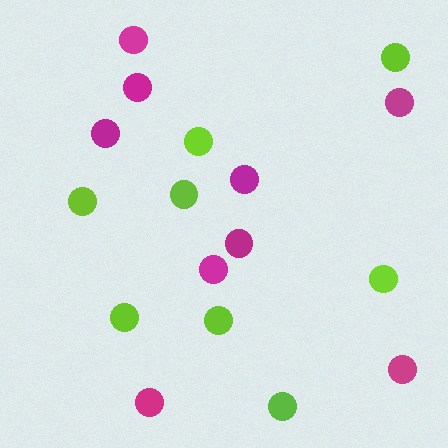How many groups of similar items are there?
There are 2 groups: one group of lime circles (8) and one group of magenta circles (9).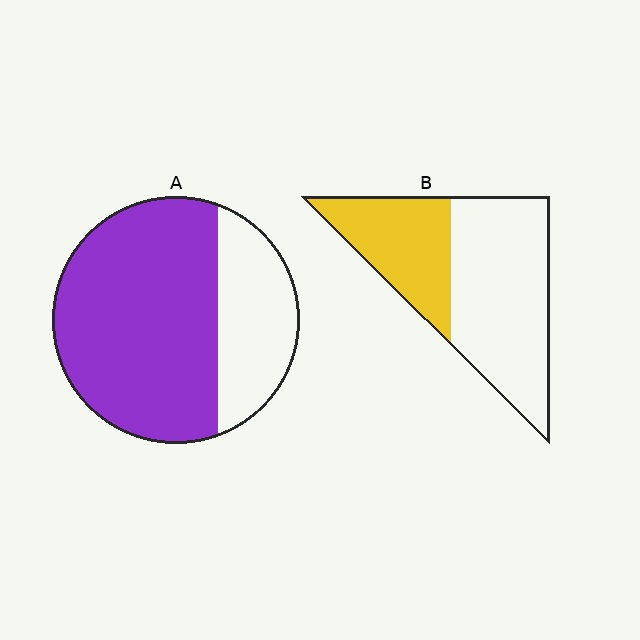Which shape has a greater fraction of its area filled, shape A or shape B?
Shape A.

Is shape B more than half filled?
No.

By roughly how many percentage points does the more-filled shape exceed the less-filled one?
By roughly 35 percentage points (A over B).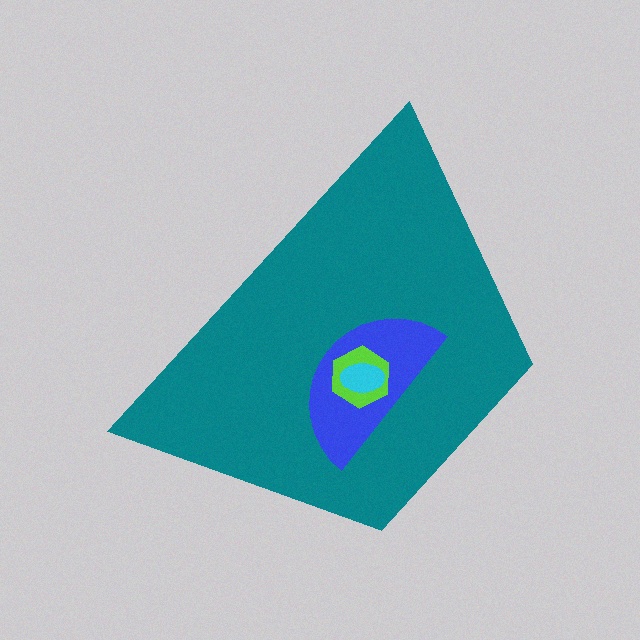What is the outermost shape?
The teal trapezoid.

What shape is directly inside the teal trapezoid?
The blue semicircle.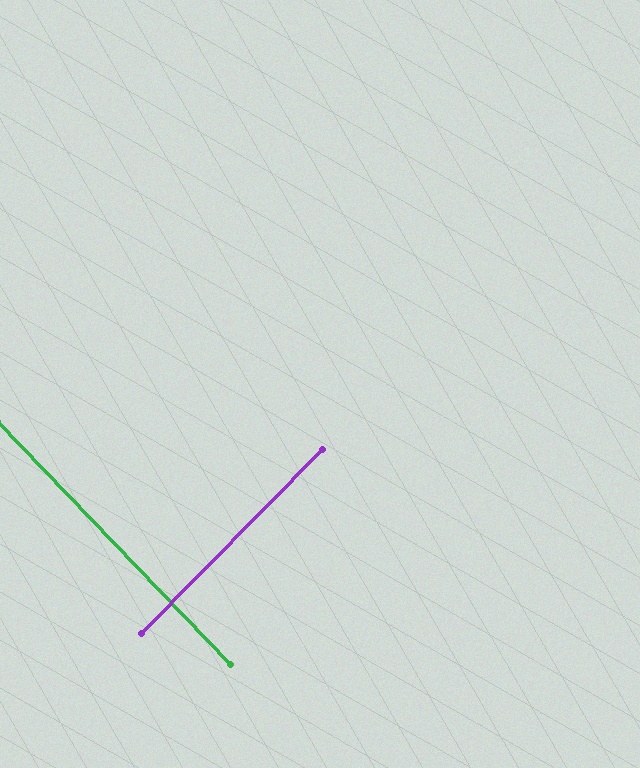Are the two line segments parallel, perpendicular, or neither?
Perpendicular — they meet at approximately 89°.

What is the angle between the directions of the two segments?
Approximately 89 degrees.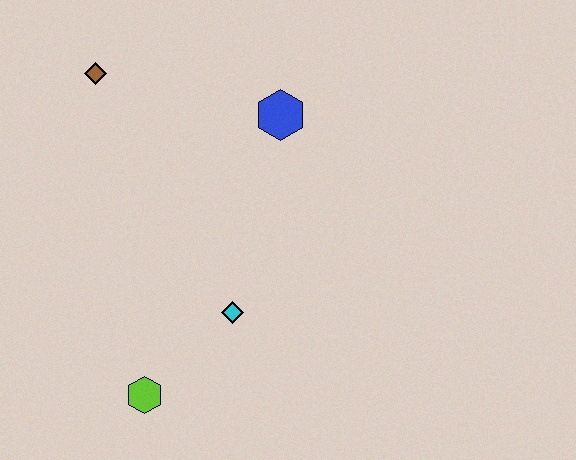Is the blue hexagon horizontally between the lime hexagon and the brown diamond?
No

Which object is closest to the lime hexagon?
The cyan diamond is closest to the lime hexagon.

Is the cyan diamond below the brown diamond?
Yes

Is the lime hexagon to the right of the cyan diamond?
No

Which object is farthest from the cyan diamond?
The brown diamond is farthest from the cyan diamond.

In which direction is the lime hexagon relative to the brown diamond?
The lime hexagon is below the brown diamond.